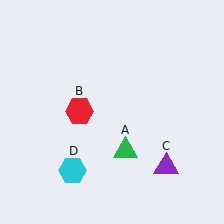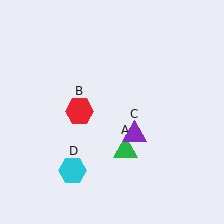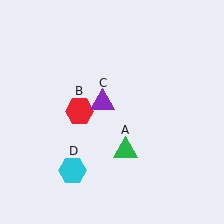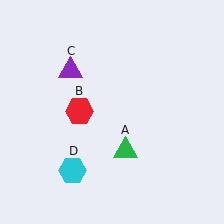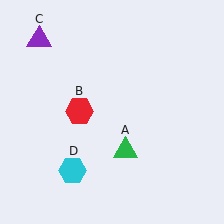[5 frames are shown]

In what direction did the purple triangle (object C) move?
The purple triangle (object C) moved up and to the left.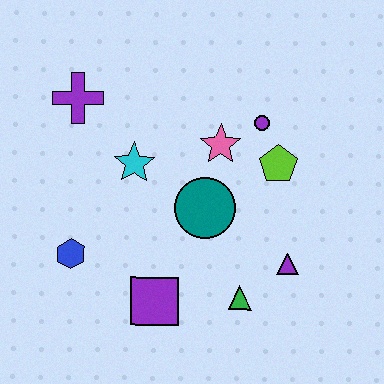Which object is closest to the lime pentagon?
The purple circle is closest to the lime pentagon.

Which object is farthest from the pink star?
The blue hexagon is farthest from the pink star.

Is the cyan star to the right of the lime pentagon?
No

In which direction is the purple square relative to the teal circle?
The purple square is below the teal circle.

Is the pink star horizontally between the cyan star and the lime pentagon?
Yes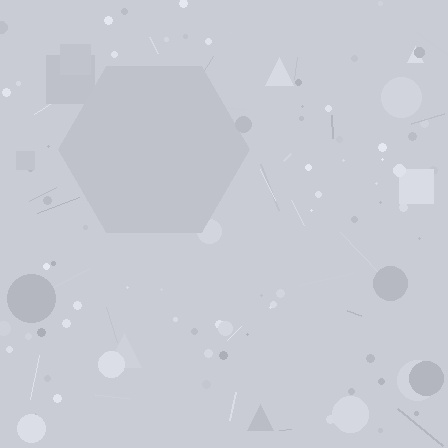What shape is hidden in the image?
A hexagon is hidden in the image.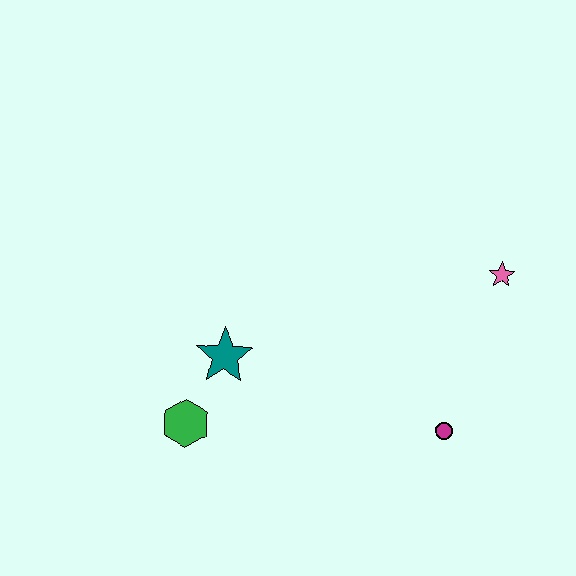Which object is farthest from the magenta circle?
The green hexagon is farthest from the magenta circle.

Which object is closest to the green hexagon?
The teal star is closest to the green hexagon.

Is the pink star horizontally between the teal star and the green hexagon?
No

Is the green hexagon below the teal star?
Yes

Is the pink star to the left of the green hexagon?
No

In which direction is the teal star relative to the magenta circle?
The teal star is to the left of the magenta circle.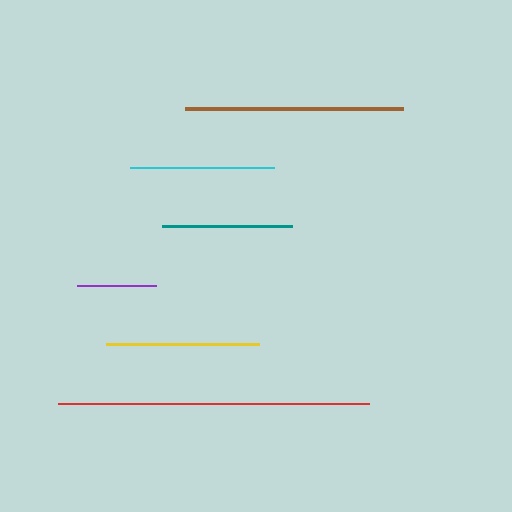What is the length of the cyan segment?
The cyan segment is approximately 145 pixels long.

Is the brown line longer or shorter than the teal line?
The brown line is longer than the teal line.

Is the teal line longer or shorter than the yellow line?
The yellow line is longer than the teal line.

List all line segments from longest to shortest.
From longest to shortest: red, brown, yellow, cyan, teal, purple.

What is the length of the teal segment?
The teal segment is approximately 130 pixels long.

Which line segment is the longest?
The red line is the longest at approximately 311 pixels.